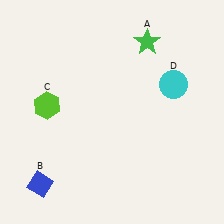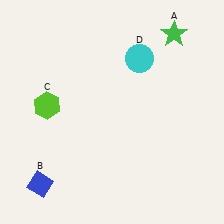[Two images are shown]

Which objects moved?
The objects that moved are: the green star (A), the cyan circle (D).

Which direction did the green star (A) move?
The green star (A) moved right.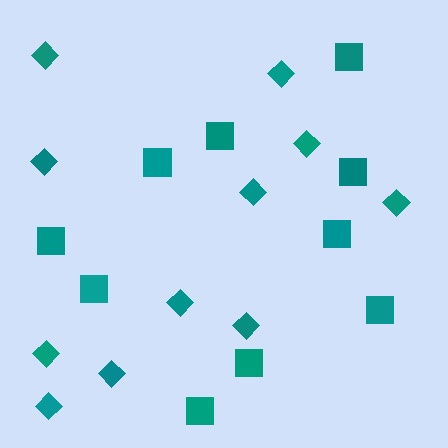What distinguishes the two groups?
There are 2 groups: one group of diamonds (11) and one group of squares (10).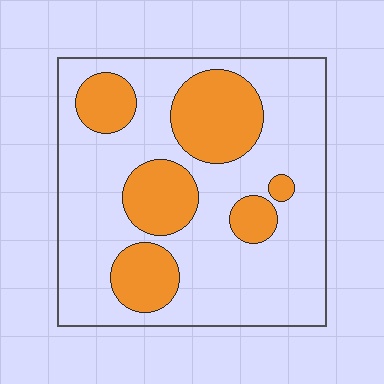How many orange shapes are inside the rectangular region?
6.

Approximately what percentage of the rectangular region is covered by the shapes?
Approximately 30%.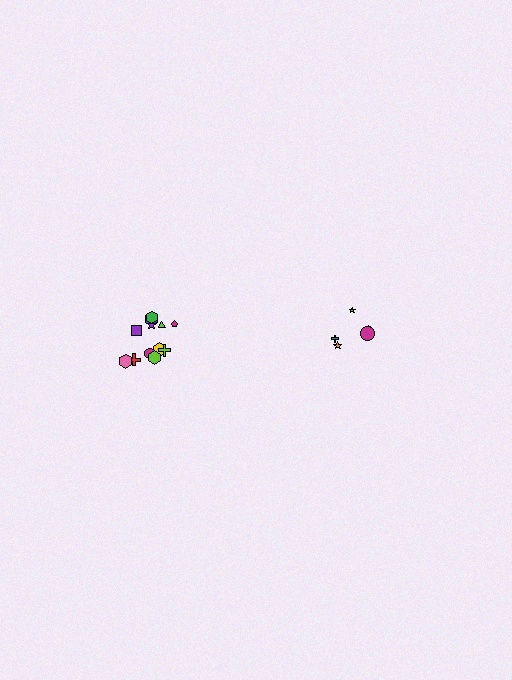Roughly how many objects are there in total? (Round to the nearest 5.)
Roughly 15 objects in total.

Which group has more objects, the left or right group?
The left group.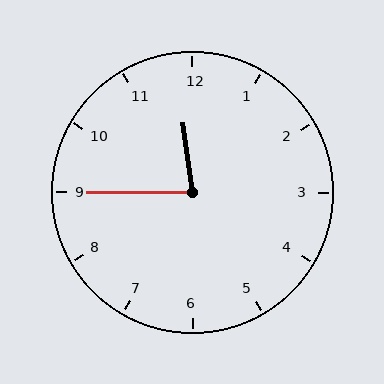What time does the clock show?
11:45.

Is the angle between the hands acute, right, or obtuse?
It is acute.